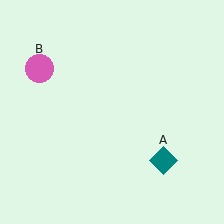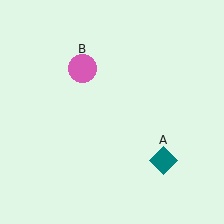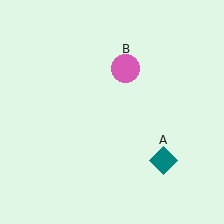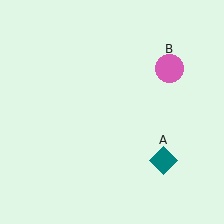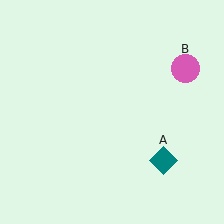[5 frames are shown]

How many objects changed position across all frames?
1 object changed position: pink circle (object B).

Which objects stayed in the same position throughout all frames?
Teal diamond (object A) remained stationary.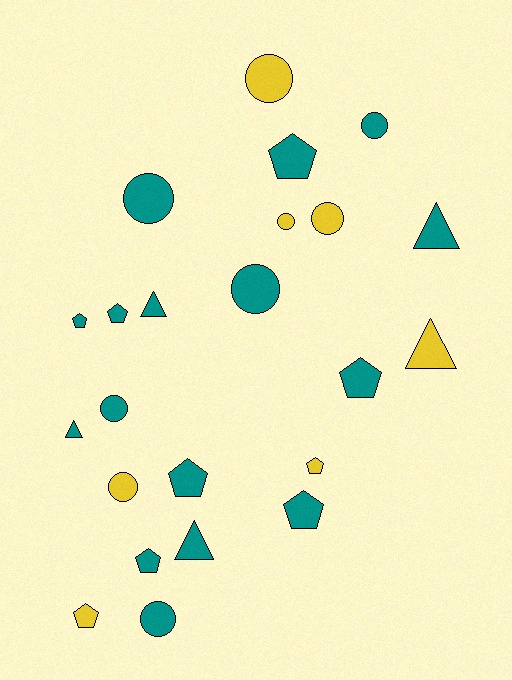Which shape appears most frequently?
Pentagon, with 9 objects.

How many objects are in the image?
There are 23 objects.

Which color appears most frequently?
Teal, with 16 objects.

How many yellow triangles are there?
There is 1 yellow triangle.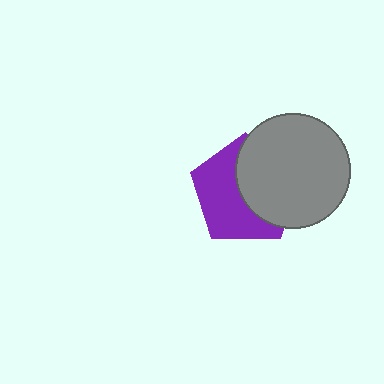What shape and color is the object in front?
The object in front is a gray circle.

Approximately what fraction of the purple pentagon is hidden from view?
Roughly 47% of the purple pentagon is hidden behind the gray circle.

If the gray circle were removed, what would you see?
You would see the complete purple pentagon.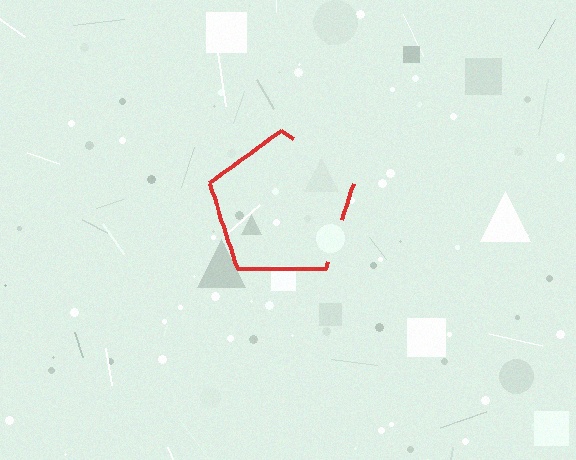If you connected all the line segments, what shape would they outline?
They would outline a pentagon.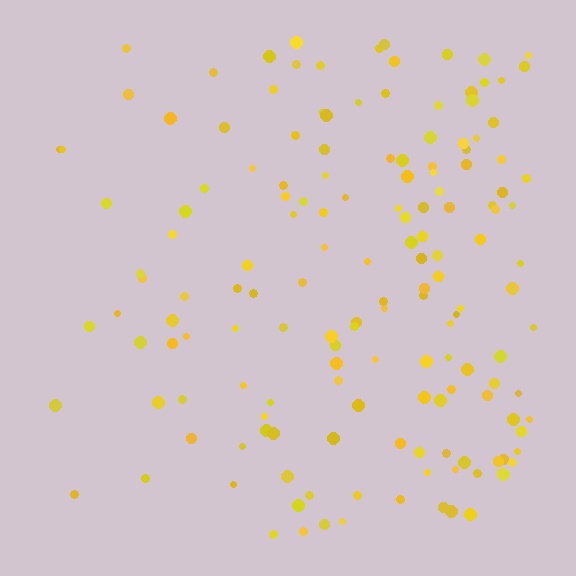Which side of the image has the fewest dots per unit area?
The left.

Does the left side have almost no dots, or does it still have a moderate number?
Still a moderate number, just noticeably fewer than the right.